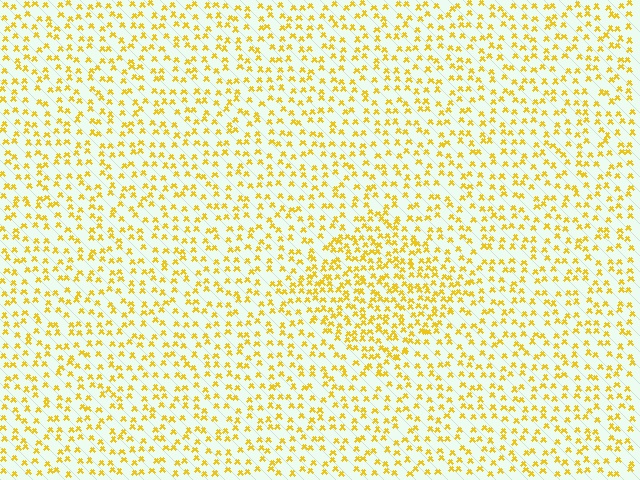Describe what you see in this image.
The image contains small yellow elements arranged at two different densities. A diamond-shaped region is visible where the elements are more densely packed than the surrounding area.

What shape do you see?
I see a diamond.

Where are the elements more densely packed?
The elements are more densely packed inside the diamond boundary.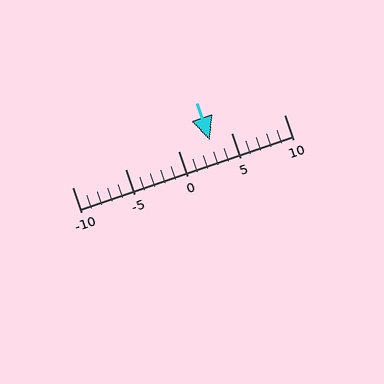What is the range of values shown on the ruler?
The ruler shows values from -10 to 10.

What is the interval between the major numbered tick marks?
The major tick marks are spaced 5 units apart.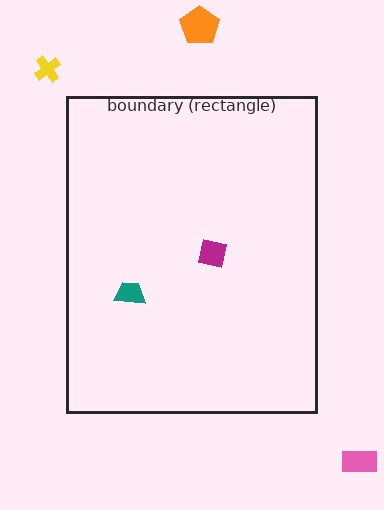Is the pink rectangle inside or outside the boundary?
Outside.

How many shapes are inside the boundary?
2 inside, 3 outside.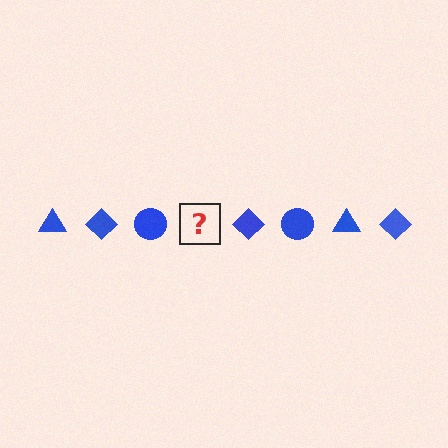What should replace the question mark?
The question mark should be replaced with a blue triangle.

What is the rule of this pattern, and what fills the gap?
The rule is that the pattern cycles through triangle, diamond, circle shapes in blue. The gap should be filled with a blue triangle.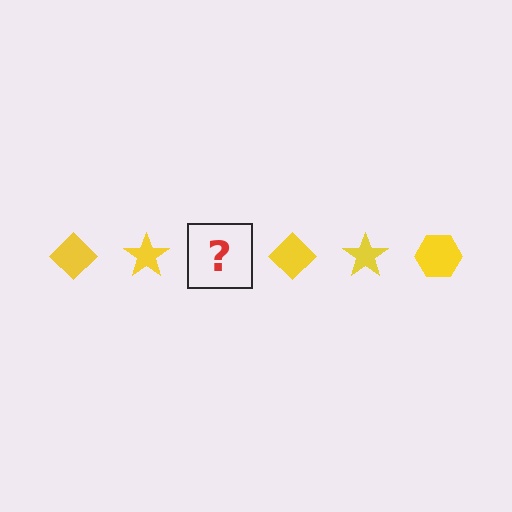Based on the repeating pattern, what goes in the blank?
The blank should be a yellow hexagon.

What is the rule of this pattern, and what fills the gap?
The rule is that the pattern cycles through diamond, star, hexagon shapes in yellow. The gap should be filled with a yellow hexagon.